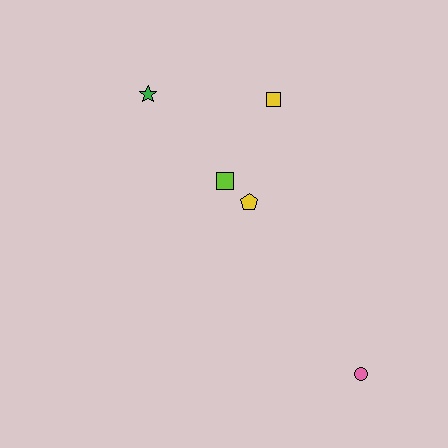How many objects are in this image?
There are 5 objects.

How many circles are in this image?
There is 1 circle.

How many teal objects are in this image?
There are no teal objects.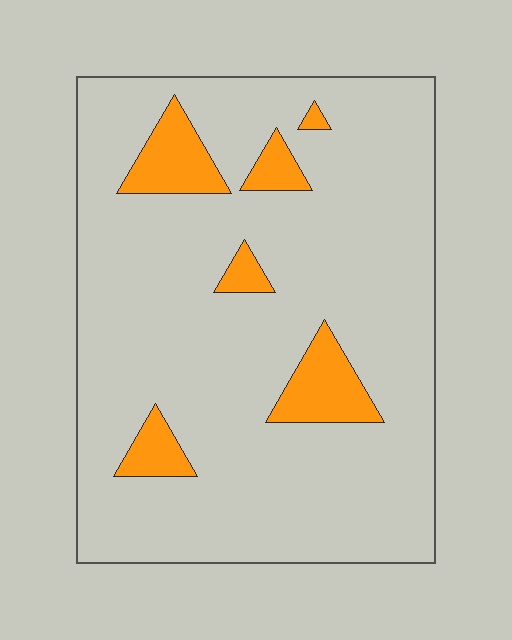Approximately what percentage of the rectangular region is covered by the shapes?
Approximately 10%.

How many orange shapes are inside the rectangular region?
6.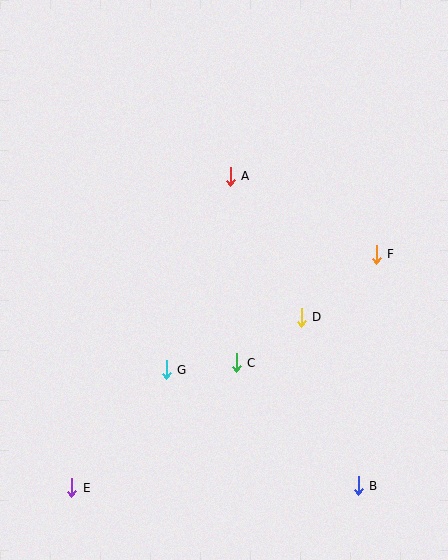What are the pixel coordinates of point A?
Point A is at (230, 176).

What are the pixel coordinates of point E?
Point E is at (72, 488).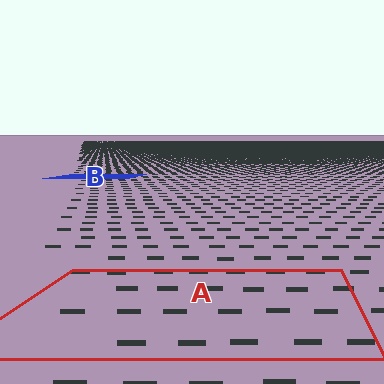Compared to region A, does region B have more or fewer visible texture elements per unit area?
Region B has more texture elements per unit area — they are packed more densely because it is farther away.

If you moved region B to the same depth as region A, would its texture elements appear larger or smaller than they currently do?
They would appear larger. At a closer depth, the same texture elements are projected at a bigger on-screen size.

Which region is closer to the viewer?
Region A is closer. The texture elements there are larger and more spread out.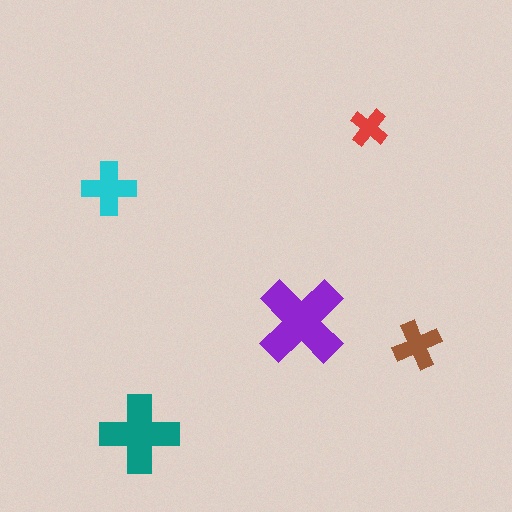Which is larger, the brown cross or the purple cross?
The purple one.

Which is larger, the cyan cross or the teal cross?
The teal one.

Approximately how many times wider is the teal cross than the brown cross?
About 1.5 times wider.